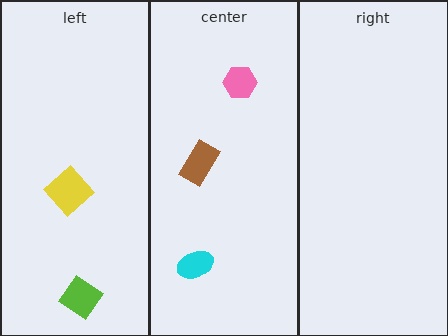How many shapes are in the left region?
2.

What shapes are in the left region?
The lime diamond, the yellow diamond.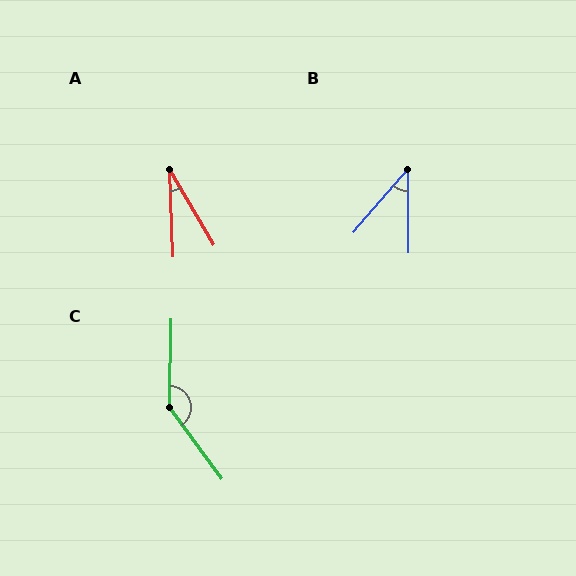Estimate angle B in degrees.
Approximately 41 degrees.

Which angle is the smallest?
A, at approximately 28 degrees.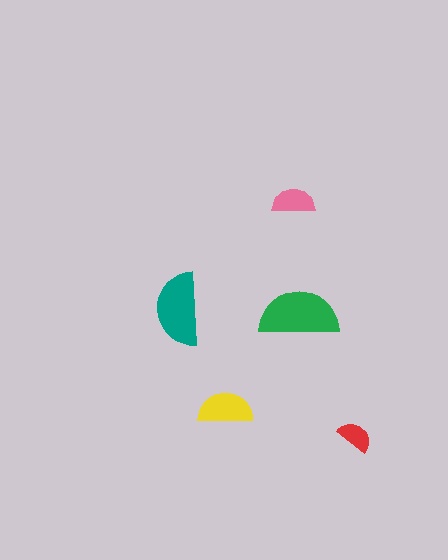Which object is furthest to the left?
The teal semicircle is leftmost.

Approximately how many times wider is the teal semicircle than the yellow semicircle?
About 1.5 times wider.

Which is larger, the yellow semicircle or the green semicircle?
The green one.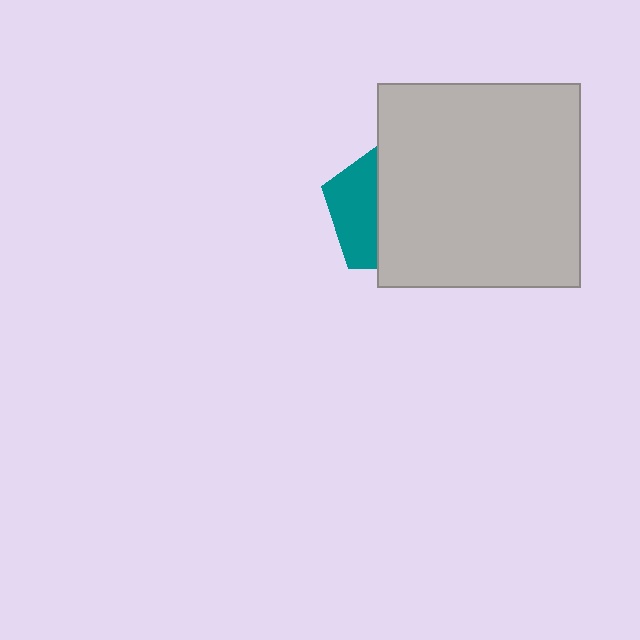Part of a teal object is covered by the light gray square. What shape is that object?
It is a pentagon.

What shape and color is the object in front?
The object in front is a light gray square.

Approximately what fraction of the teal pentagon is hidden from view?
Roughly 64% of the teal pentagon is hidden behind the light gray square.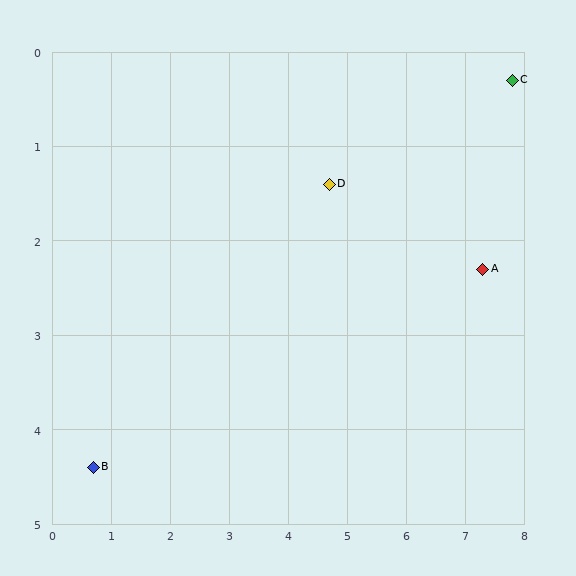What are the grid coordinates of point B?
Point B is at approximately (0.7, 4.4).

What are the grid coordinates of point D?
Point D is at approximately (4.7, 1.4).